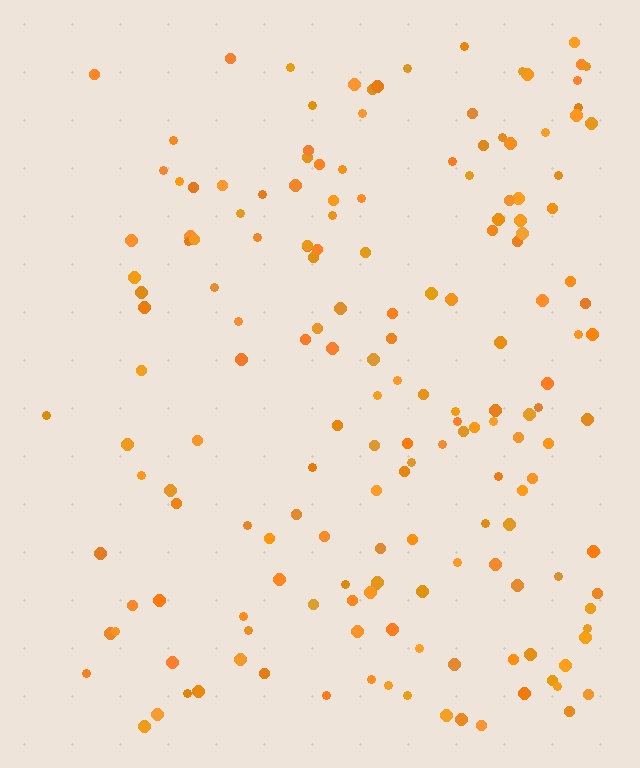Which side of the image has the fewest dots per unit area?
The left.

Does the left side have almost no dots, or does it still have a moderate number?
Still a moderate number, just noticeably fewer than the right.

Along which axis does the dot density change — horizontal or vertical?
Horizontal.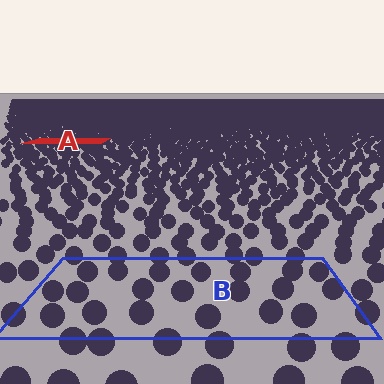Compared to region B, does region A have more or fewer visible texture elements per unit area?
Region A has more texture elements per unit area — they are packed more densely because it is farther away.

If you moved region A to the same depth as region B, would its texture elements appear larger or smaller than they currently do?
They would appear larger. At a closer depth, the same texture elements are projected at a bigger on-screen size.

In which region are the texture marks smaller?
The texture marks are smaller in region A, because it is farther away.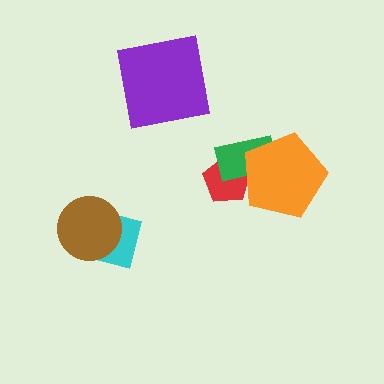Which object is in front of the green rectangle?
The orange pentagon is in front of the green rectangle.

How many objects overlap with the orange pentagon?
2 objects overlap with the orange pentagon.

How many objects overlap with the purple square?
0 objects overlap with the purple square.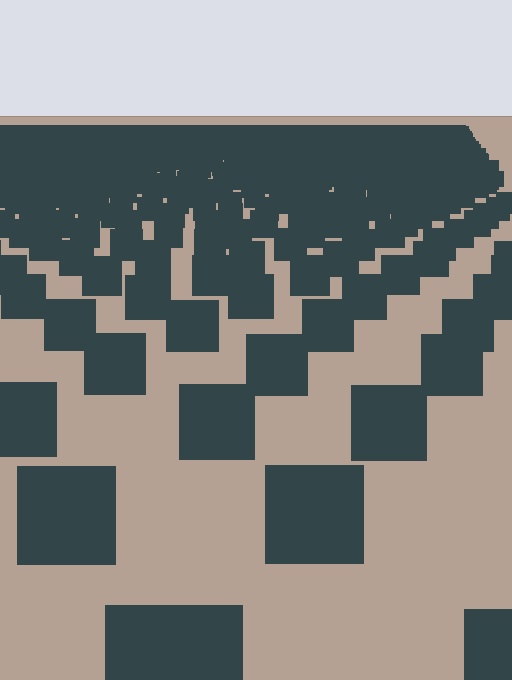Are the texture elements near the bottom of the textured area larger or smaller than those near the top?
Larger. Near the bottom, elements are closer to the viewer and appear at a bigger on-screen size.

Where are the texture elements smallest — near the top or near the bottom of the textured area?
Near the top.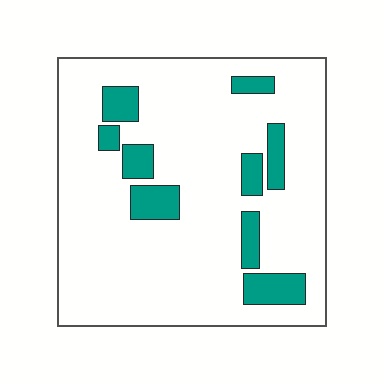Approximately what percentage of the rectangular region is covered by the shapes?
Approximately 15%.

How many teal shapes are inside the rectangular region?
9.